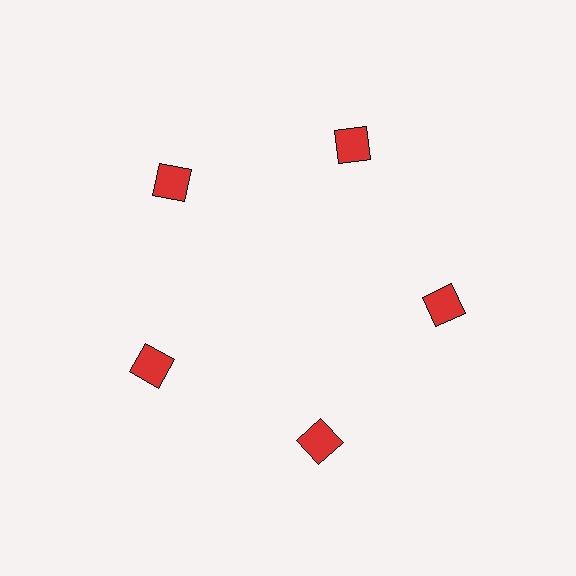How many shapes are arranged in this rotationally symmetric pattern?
There are 5 shapes, arranged in 5 groups of 1.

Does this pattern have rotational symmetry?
Yes, this pattern has 5-fold rotational symmetry. It looks the same after rotating 72 degrees around the center.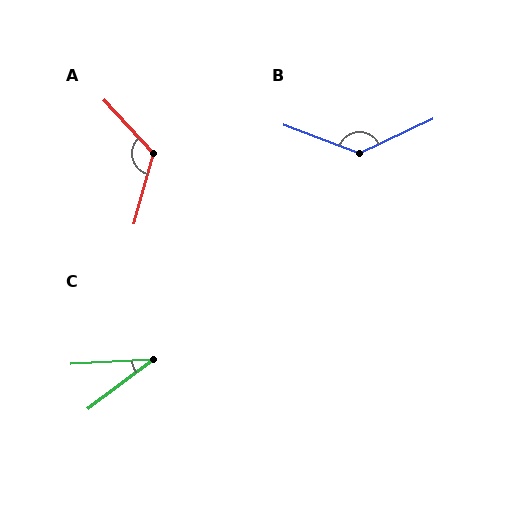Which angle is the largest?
B, at approximately 134 degrees.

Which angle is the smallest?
C, at approximately 34 degrees.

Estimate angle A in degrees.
Approximately 122 degrees.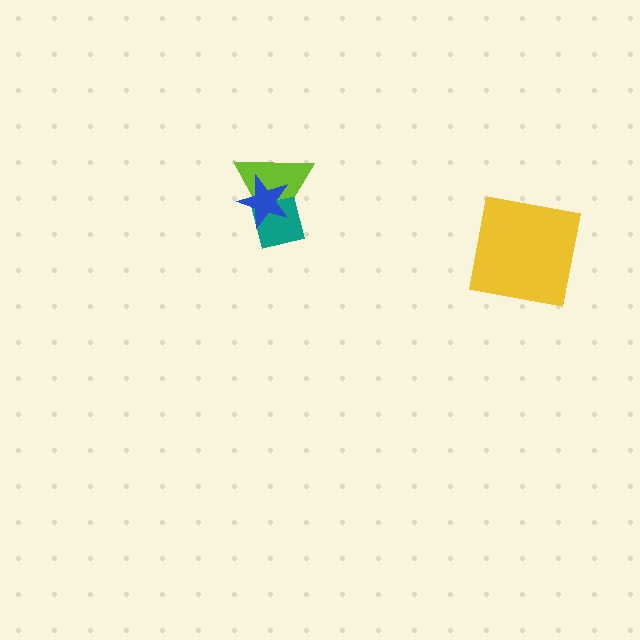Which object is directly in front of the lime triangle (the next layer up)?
The teal square is directly in front of the lime triangle.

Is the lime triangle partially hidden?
Yes, it is partially covered by another shape.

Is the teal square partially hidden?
Yes, it is partially covered by another shape.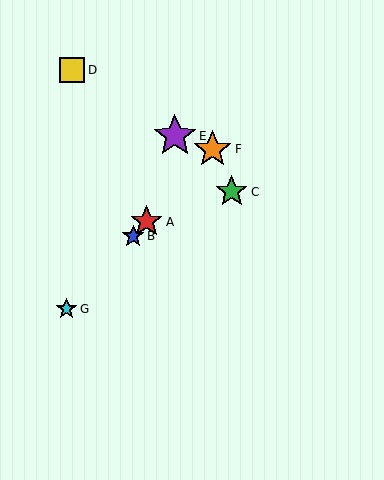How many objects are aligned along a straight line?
4 objects (A, B, F, G) are aligned along a straight line.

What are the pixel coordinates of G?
Object G is at (66, 309).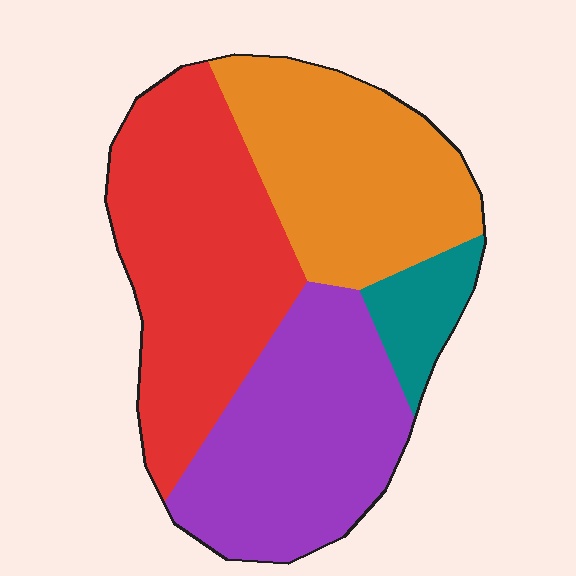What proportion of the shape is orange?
Orange takes up about one quarter (1/4) of the shape.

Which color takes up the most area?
Red, at roughly 35%.